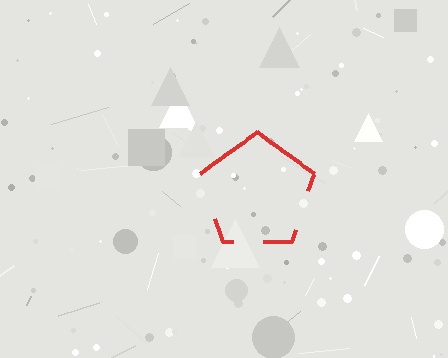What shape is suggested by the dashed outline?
The dashed outline suggests a pentagon.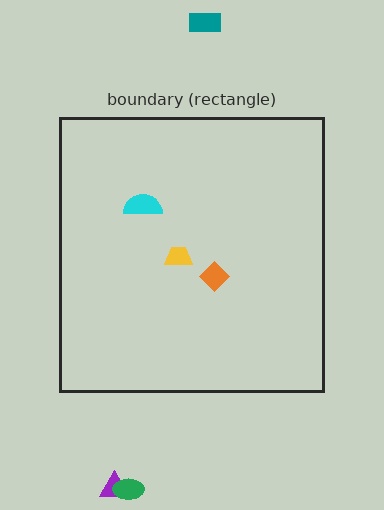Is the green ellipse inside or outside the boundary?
Outside.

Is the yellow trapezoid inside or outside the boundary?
Inside.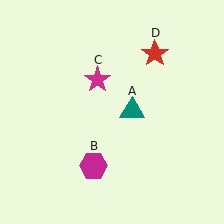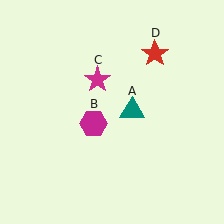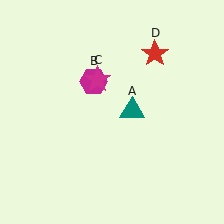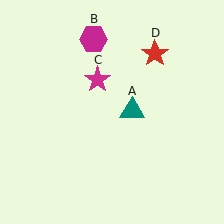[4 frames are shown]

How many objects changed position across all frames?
1 object changed position: magenta hexagon (object B).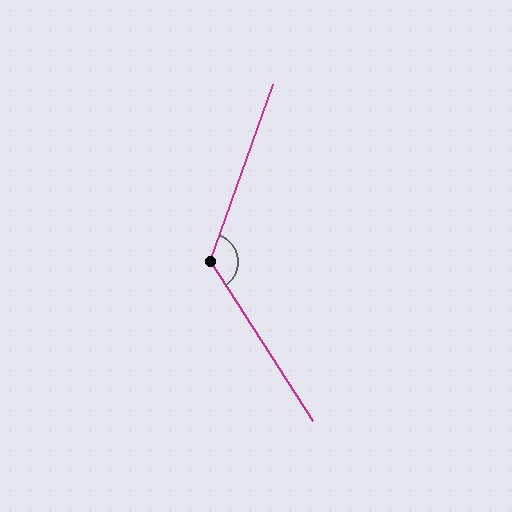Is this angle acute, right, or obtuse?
It is obtuse.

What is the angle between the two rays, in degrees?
Approximately 128 degrees.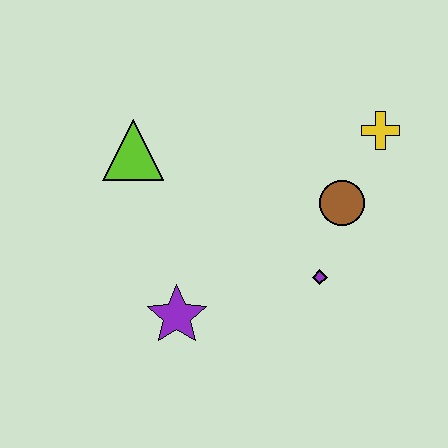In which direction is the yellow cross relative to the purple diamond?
The yellow cross is above the purple diamond.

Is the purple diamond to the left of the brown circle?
Yes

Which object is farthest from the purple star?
The yellow cross is farthest from the purple star.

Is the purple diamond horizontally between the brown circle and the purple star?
Yes